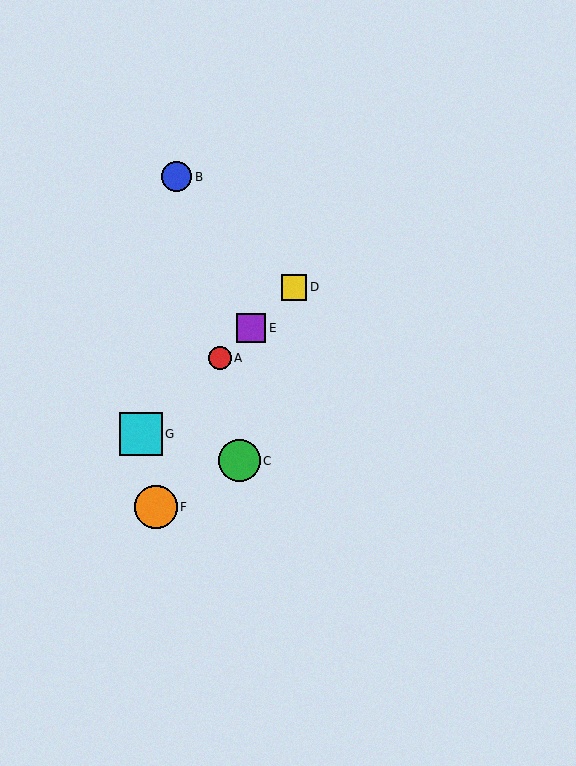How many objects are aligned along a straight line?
4 objects (A, D, E, G) are aligned along a straight line.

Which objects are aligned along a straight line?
Objects A, D, E, G are aligned along a straight line.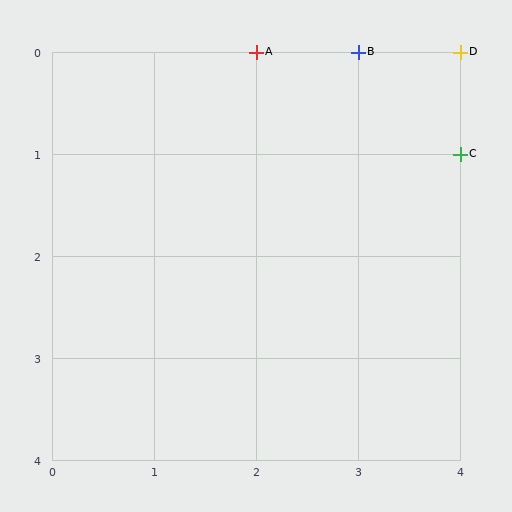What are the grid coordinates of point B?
Point B is at grid coordinates (3, 0).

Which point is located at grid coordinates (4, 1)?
Point C is at (4, 1).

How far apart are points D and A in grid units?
Points D and A are 2 columns apart.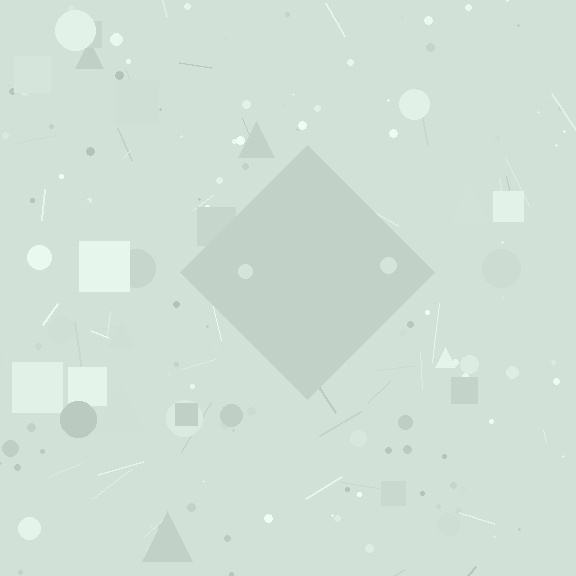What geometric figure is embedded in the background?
A diamond is embedded in the background.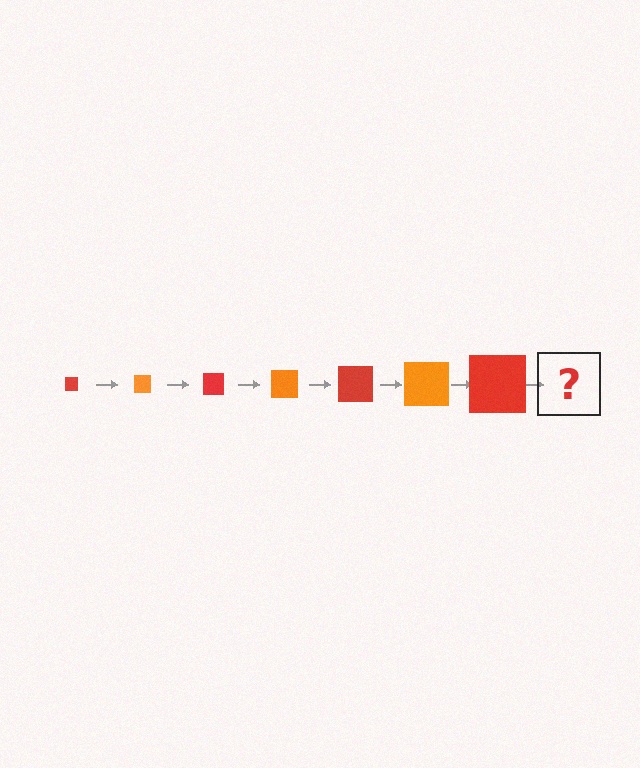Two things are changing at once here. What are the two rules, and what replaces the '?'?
The two rules are that the square grows larger each step and the color cycles through red and orange. The '?' should be an orange square, larger than the previous one.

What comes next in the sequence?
The next element should be an orange square, larger than the previous one.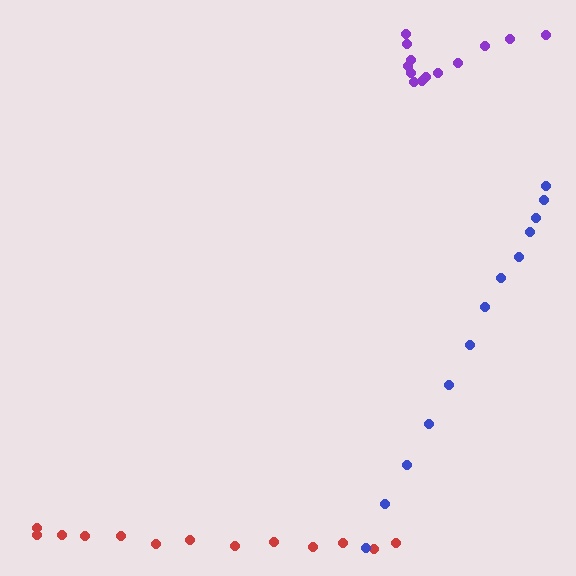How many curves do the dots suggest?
There are 3 distinct paths.